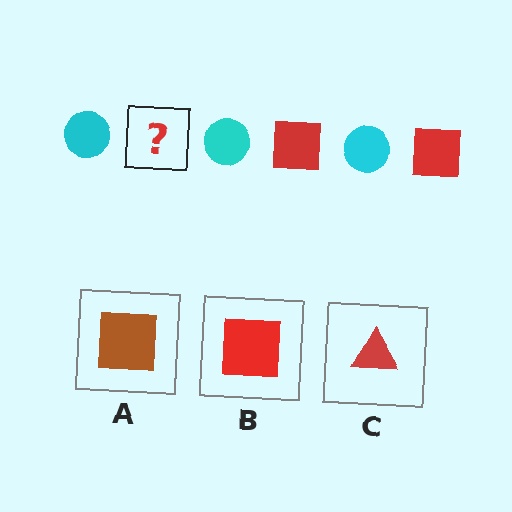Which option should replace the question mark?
Option B.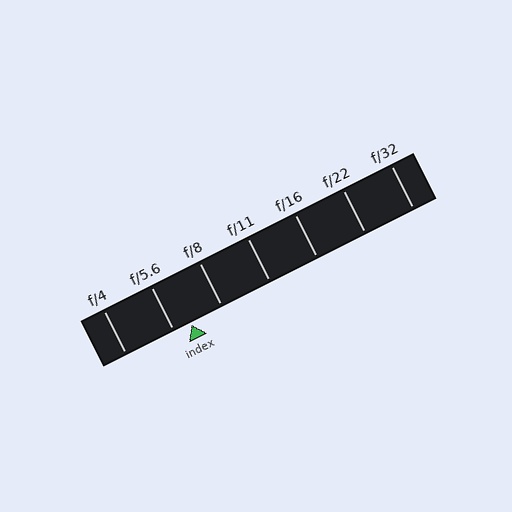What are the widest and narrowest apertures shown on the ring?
The widest aperture shown is f/4 and the narrowest is f/32.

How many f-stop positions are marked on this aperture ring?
There are 7 f-stop positions marked.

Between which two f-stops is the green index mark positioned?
The index mark is between f/5.6 and f/8.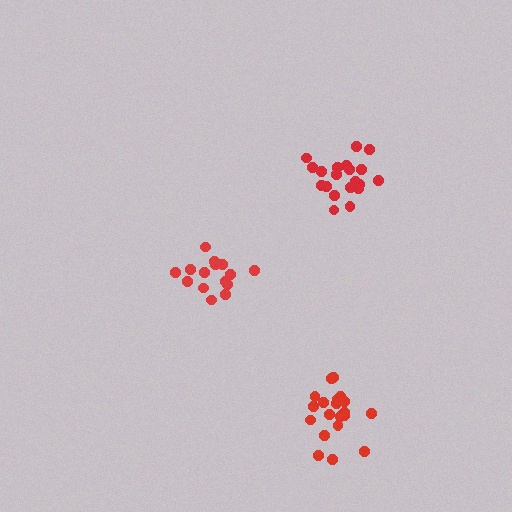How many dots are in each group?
Group 1: 16 dots, Group 2: 20 dots, Group 3: 20 dots (56 total).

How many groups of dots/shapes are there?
There are 3 groups.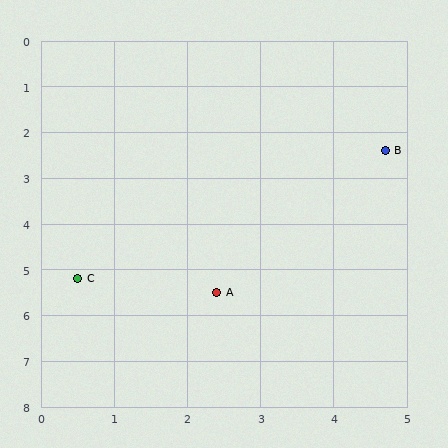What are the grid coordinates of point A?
Point A is at approximately (2.4, 5.5).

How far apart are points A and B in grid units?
Points A and B are about 3.9 grid units apart.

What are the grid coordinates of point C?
Point C is at approximately (0.5, 5.2).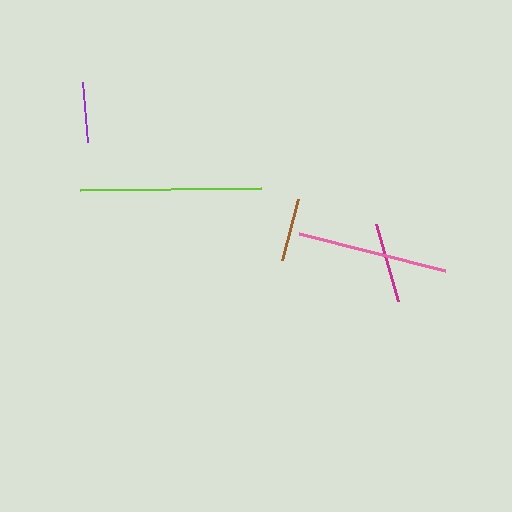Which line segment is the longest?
The lime line is the longest at approximately 181 pixels.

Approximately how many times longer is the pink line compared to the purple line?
The pink line is approximately 2.5 times the length of the purple line.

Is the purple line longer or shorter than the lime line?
The lime line is longer than the purple line.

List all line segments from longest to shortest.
From longest to shortest: lime, pink, magenta, brown, purple.